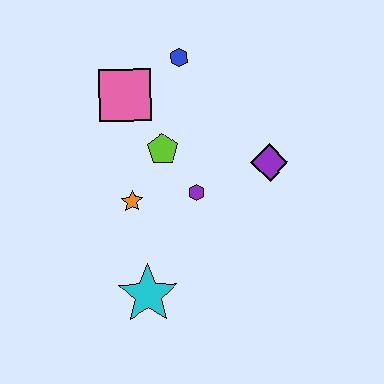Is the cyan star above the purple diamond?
No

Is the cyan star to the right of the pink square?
Yes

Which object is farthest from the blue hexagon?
The cyan star is farthest from the blue hexagon.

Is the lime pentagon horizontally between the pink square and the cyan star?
No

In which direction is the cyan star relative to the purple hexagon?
The cyan star is below the purple hexagon.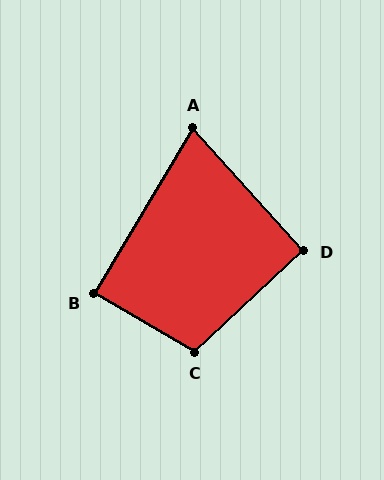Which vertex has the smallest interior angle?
A, at approximately 73 degrees.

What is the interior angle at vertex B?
Approximately 89 degrees (approximately right).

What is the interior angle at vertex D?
Approximately 91 degrees (approximately right).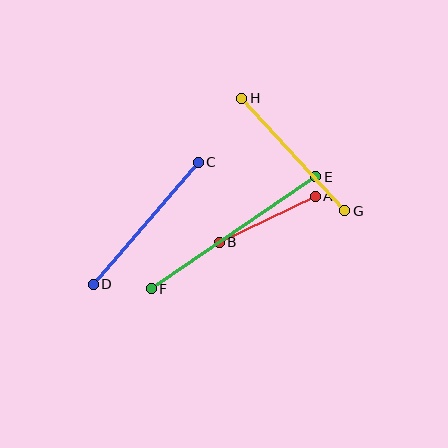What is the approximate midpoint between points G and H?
The midpoint is at approximately (293, 154) pixels.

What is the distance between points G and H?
The distance is approximately 153 pixels.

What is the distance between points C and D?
The distance is approximately 161 pixels.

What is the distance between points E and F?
The distance is approximately 199 pixels.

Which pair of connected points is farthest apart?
Points E and F are farthest apart.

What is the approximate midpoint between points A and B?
The midpoint is at approximately (267, 219) pixels.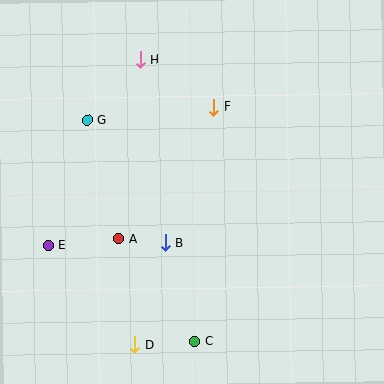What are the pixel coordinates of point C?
Point C is at (195, 341).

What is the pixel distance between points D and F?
The distance between D and F is 250 pixels.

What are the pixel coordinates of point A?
Point A is at (119, 239).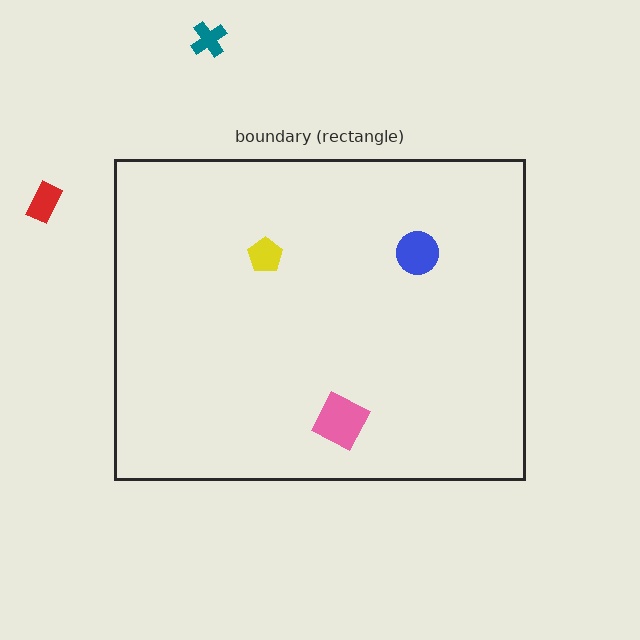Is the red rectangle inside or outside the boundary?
Outside.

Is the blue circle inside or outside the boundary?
Inside.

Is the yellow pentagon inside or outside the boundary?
Inside.